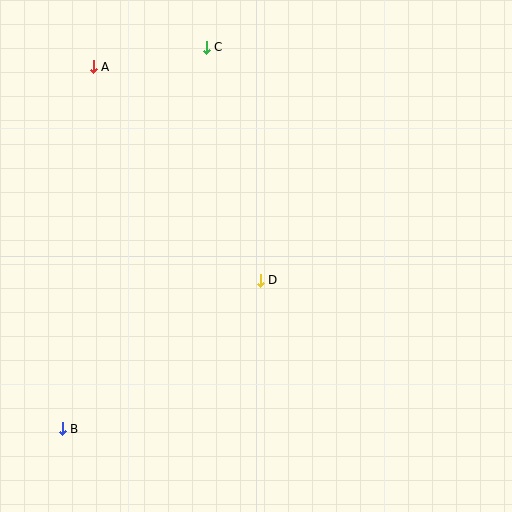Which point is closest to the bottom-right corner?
Point D is closest to the bottom-right corner.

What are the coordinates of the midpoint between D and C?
The midpoint between D and C is at (233, 164).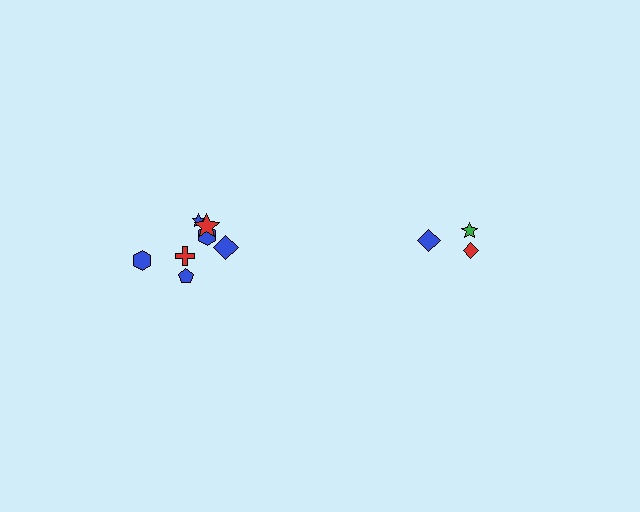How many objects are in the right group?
There are 3 objects.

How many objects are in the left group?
There are 7 objects.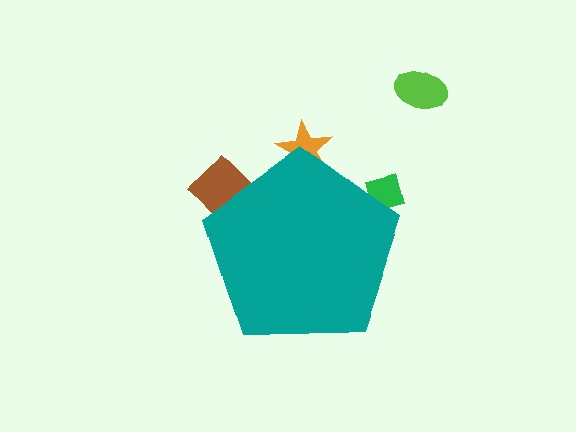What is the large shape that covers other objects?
A teal pentagon.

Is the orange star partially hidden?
Yes, the orange star is partially hidden behind the teal pentagon.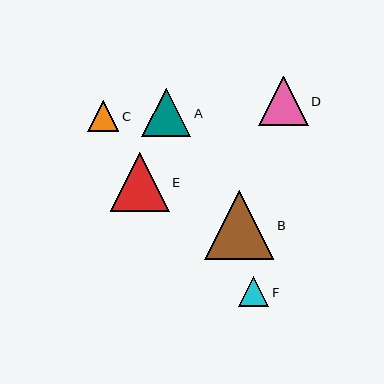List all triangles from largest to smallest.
From largest to smallest: B, E, D, A, C, F.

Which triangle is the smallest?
Triangle F is the smallest with a size of approximately 30 pixels.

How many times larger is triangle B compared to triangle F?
Triangle B is approximately 2.3 times the size of triangle F.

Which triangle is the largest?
Triangle B is the largest with a size of approximately 69 pixels.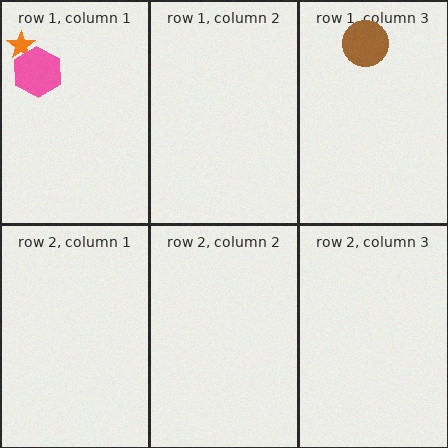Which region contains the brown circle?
The row 1, column 3 region.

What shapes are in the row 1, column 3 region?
The brown circle.